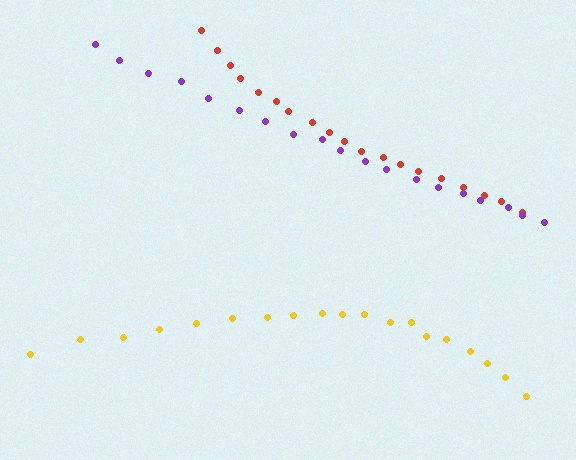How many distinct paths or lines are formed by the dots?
There are 3 distinct paths.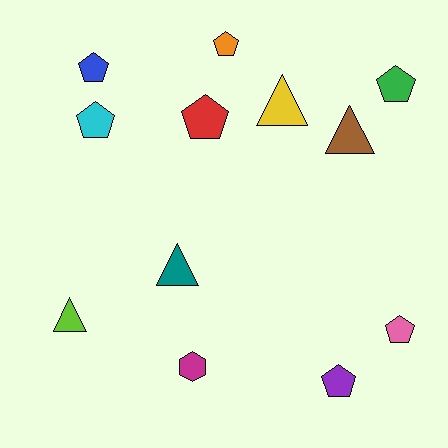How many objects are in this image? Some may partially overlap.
There are 12 objects.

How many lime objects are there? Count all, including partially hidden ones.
There is 1 lime object.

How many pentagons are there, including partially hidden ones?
There are 7 pentagons.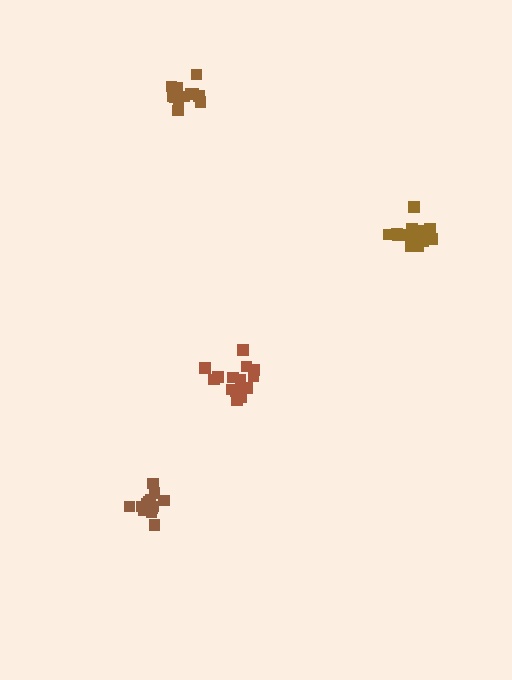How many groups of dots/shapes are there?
There are 4 groups.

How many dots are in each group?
Group 1: 17 dots, Group 2: 14 dots, Group 3: 13 dots, Group 4: 16 dots (60 total).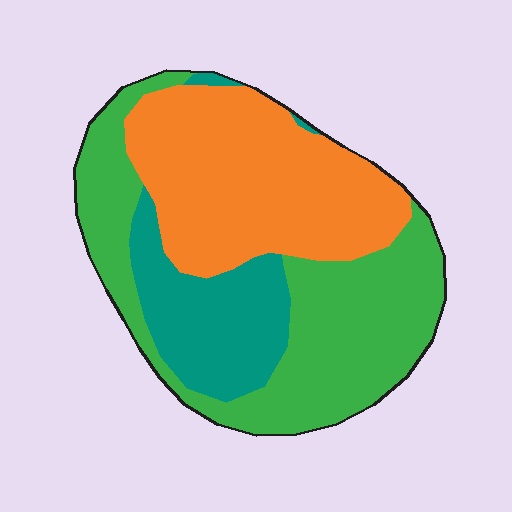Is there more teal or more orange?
Orange.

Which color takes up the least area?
Teal, at roughly 20%.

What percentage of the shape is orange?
Orange takes up between a third and a half of the shape.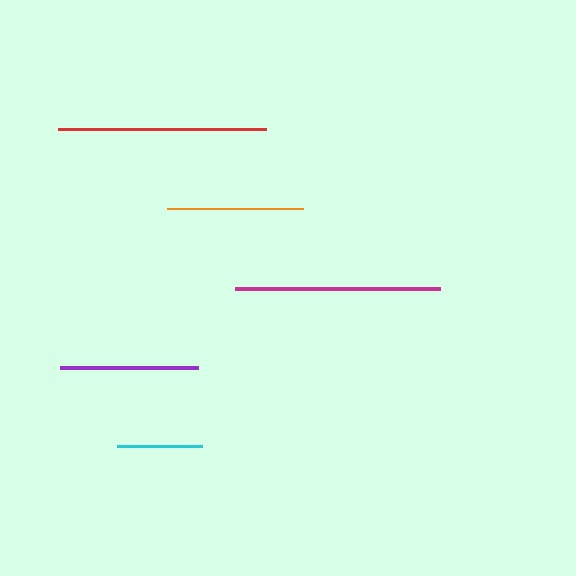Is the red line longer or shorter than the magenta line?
The red line is longer than the magenta line.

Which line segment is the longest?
The red line is the longest at approximately 207 pixels.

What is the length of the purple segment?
The purple segment is approximately 137 pixels long.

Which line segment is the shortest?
The cyan line is the shortest at approximately 85 pixels.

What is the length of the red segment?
The red segment is approximately 207 pixels long.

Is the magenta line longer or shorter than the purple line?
The magenta line is longer than the purple line.